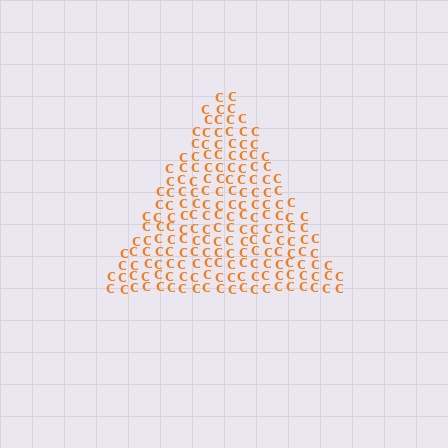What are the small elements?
The small elements are letter C's.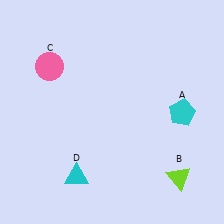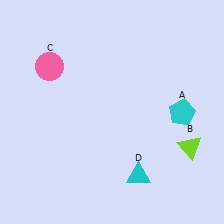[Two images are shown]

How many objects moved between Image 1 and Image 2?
2 objects moved between the two images.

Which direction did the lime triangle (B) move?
The lime triangle (B) moved up.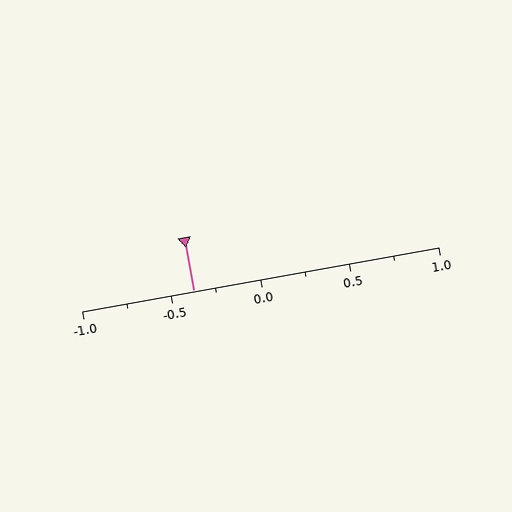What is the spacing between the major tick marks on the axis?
The major ticks are spaced 0.5 apart.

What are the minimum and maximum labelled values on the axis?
The axis runs from -1.0 to 1.0.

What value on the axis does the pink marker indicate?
The marker indicates approximately -0.38.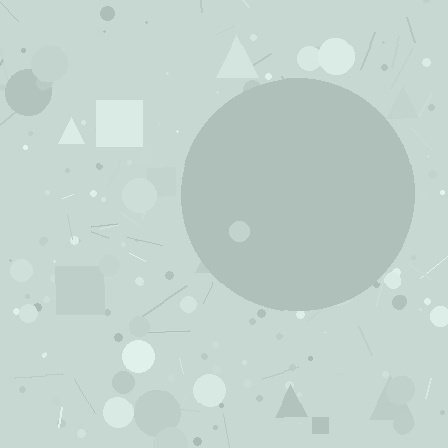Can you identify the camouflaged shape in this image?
The camouflaged shape is a circle.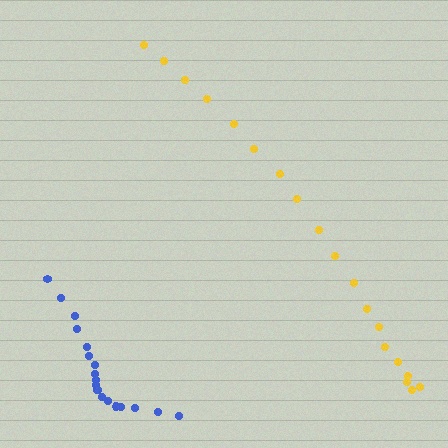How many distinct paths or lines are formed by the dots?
There are 2 distinct paths.